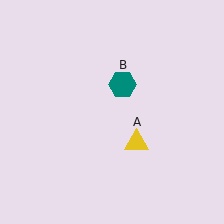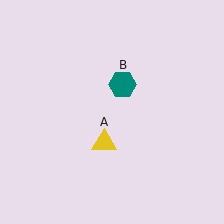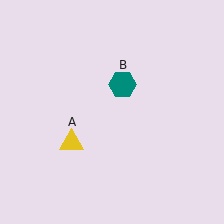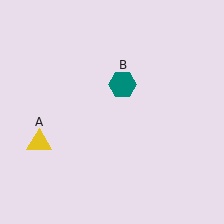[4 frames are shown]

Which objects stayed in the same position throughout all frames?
Teal hexagon (object B) remained stationary.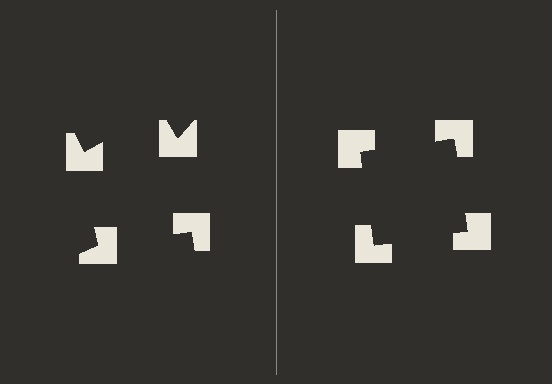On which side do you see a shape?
An illusory square appears on the right side. On the left side the wedge cuts are rotated, so no coherent shape forms.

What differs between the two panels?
The notched squares are positioned identically on both sides; only the wedge orientations differ. On the right they align to a square; on the left they are misaligned.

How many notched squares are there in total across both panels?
8 — 4 on each side.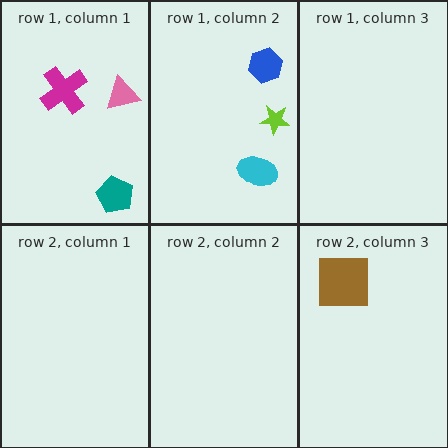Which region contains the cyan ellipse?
The row 1, column 2 region.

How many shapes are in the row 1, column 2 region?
3.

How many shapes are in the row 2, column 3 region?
1.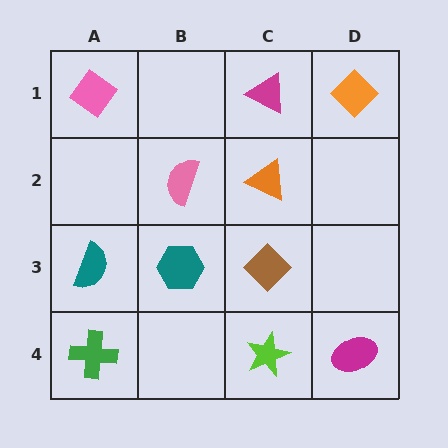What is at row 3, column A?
A teal semicircle.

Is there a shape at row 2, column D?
No, that cell is empty.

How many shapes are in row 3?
3 shapes.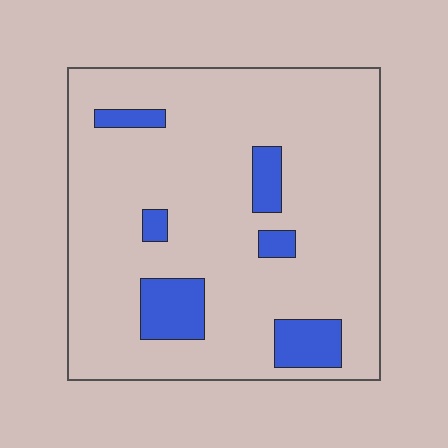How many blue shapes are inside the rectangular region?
6.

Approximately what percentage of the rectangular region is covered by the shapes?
Approximately 15%.